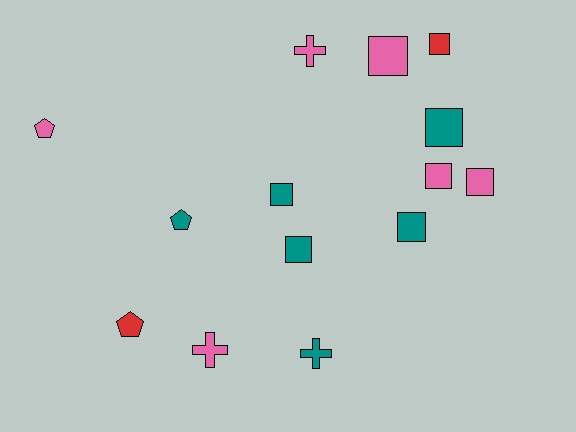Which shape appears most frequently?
Square, with 8 objects.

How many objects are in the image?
There are 14 objects.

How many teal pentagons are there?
There is 1 teal pentagon.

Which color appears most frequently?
Pink, with 6 objects.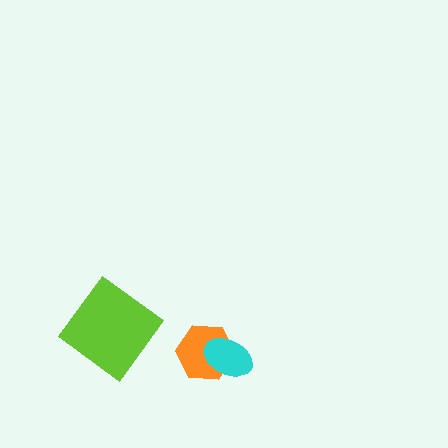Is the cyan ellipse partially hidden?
No, no other shape covers it.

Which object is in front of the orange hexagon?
The cyan ellipse is in front of the orange hexagon.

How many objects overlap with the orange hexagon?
1 object overlaps with the orange hexagon.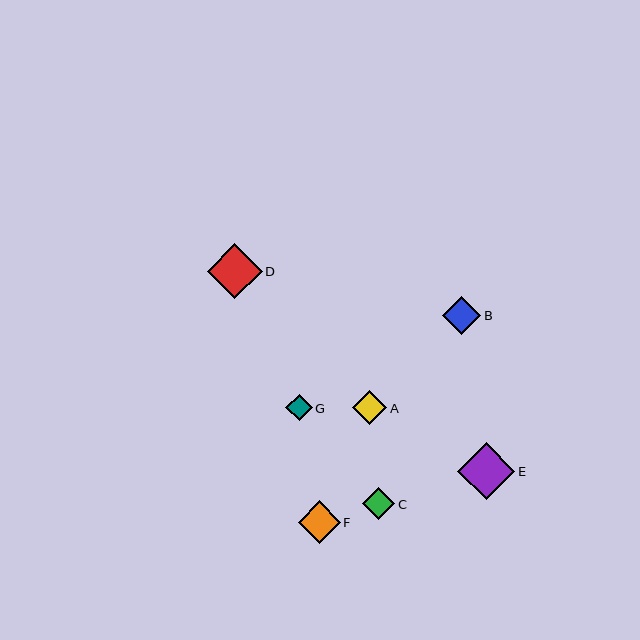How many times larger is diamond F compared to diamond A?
Diamond F is approximately 1.2 times the size of diamond A.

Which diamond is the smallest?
Diamond G is the smallest with a size of approximately 27 pixels.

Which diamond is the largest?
Diamond E is the largest with a size of approximately 57 pixels.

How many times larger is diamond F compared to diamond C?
Diamond F is approximately 1.3 times the size of diamond C.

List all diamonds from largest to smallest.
From largest to smallest: E, D, F, B, A, C, G.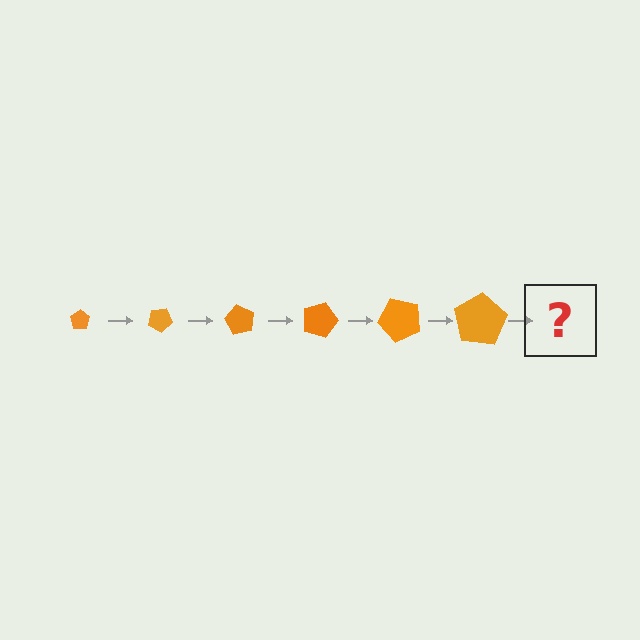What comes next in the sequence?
The next element should be a pentagon, larger than the previous one and rotated 180 degrees from the start.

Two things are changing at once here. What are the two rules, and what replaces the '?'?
The two rules are that the pentagon grows larger each step and it rotates 30 degrees each step. The '?' should be a pentagon, larger than the previous one and rotated 180 degrees from the start.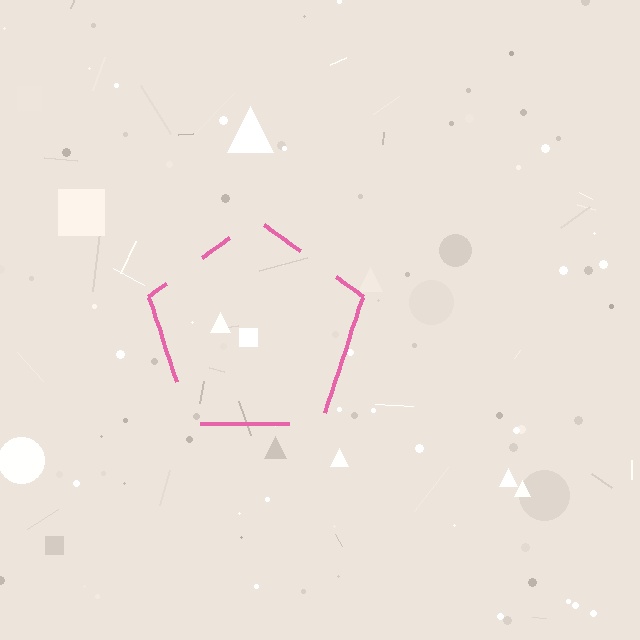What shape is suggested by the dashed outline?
The dashed outline suggests a pentagon.